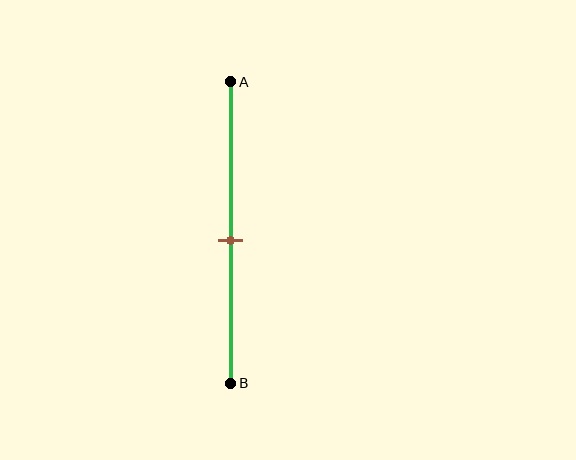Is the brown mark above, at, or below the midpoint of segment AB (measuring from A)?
The brown mark is approximately at the midpoint of segment AB.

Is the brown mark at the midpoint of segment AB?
Yes, the mark is approximately at the midpoint.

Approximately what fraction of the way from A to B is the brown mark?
The brown mark is approximately 50% of the way from A to B.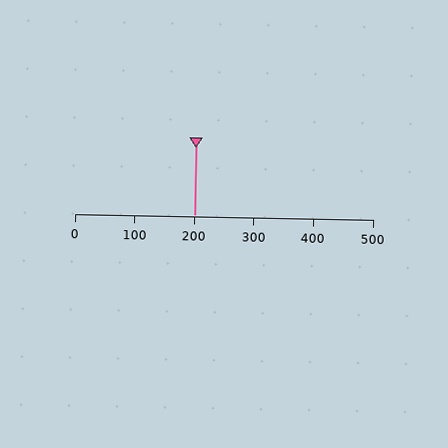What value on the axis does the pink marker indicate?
The marker indicates approximately 200.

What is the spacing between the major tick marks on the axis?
The major ticks are spaced 100 apart.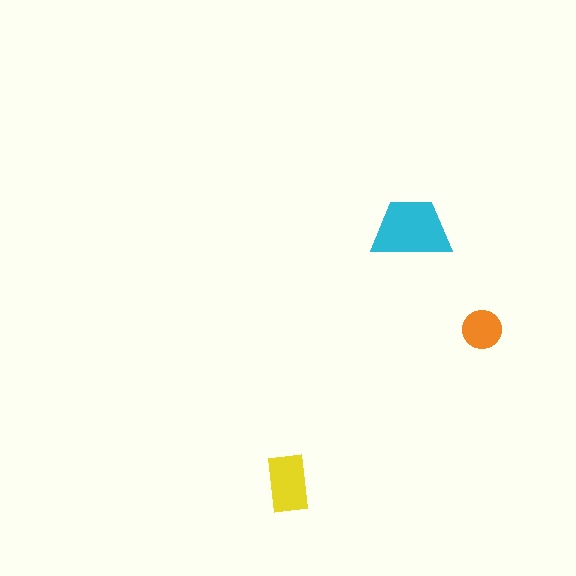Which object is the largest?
The cyan trapezoid.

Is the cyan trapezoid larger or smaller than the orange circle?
Larger.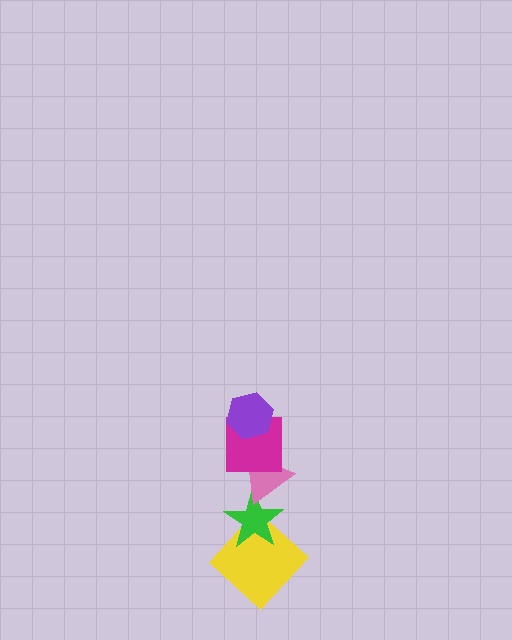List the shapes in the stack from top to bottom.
From top to bottom: the purple hexagon, the magenta square, the pink triangle, the green star, the yellow diamond.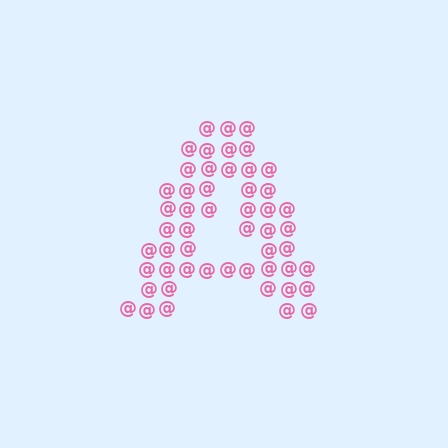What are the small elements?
The small elements are at signs.